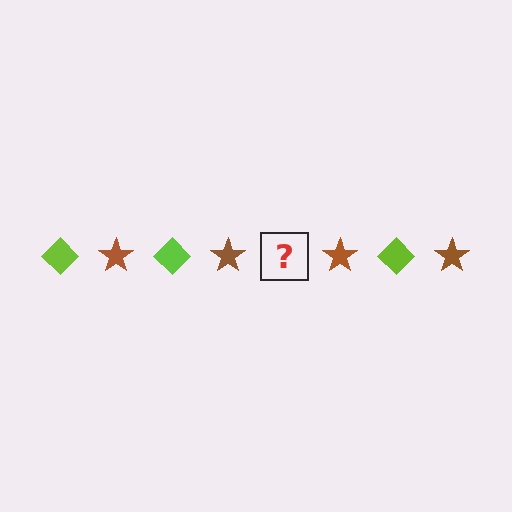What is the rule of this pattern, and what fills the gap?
The rule is that the pattern alternates between lime diamond and brown star. The gap should be filled with a lime diamond.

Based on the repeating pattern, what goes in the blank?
The blank should be a lime diamond.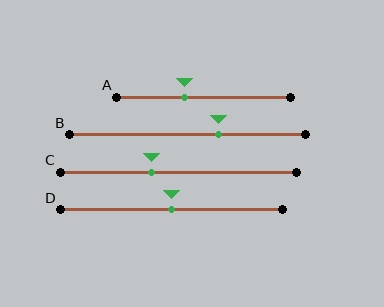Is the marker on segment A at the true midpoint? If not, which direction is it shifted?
No, the marker on segment A is shifted to the left by about 11% of the segment length.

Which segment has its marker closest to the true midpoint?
Segment D has its marker closest to the true midpoint.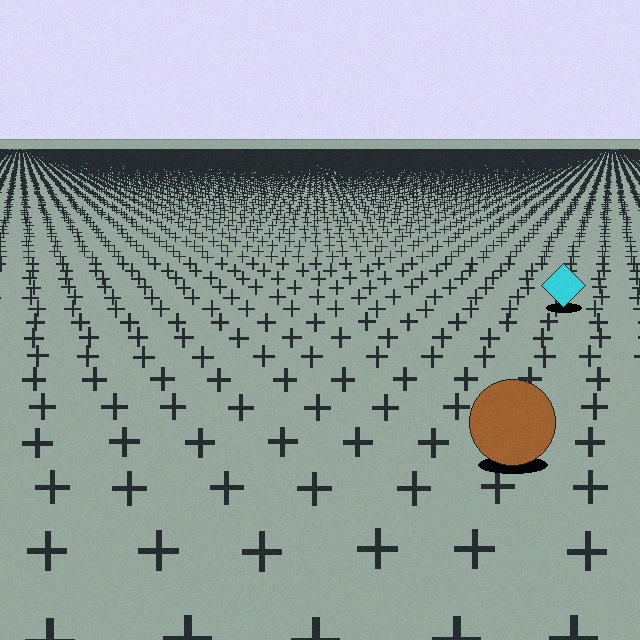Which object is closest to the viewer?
The brown circle is closest. The texture marks near it are larger and more spread out.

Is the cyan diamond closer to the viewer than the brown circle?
No. The brown circle is closer — you can tell from the texture gradient: the ground texture is coarser near it.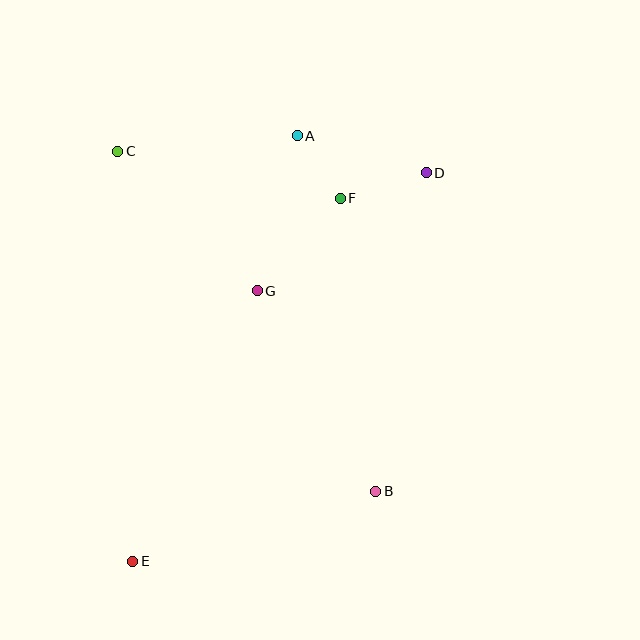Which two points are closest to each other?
Points A and F are closest to each other.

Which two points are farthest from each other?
Points D and E are farthest from each other.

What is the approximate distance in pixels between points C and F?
The distance between C and F is approximately 227 pixels.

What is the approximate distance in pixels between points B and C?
The distance between B and C is approximately 426 pixels.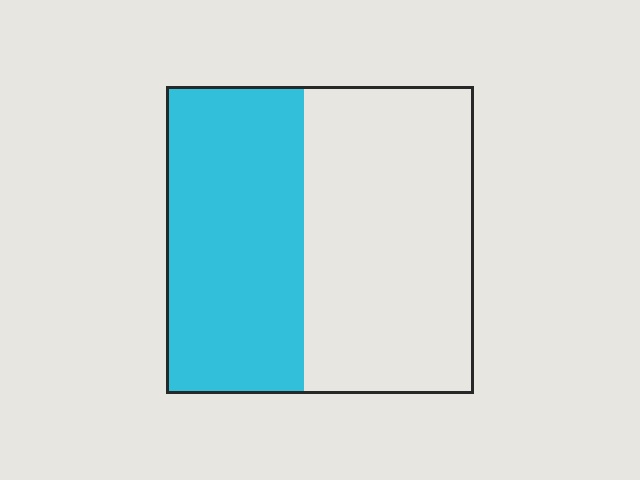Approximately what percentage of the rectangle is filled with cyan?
Approximately 45%.